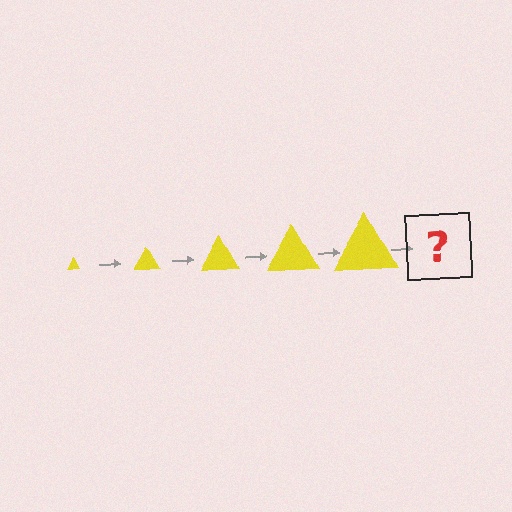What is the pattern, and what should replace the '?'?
The pattern is that the triangle gets progressively larger each step. The '?' should be a yellow triangle, larger than the previous one.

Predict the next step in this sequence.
The next step is a yellow triangle, larger than the previous one.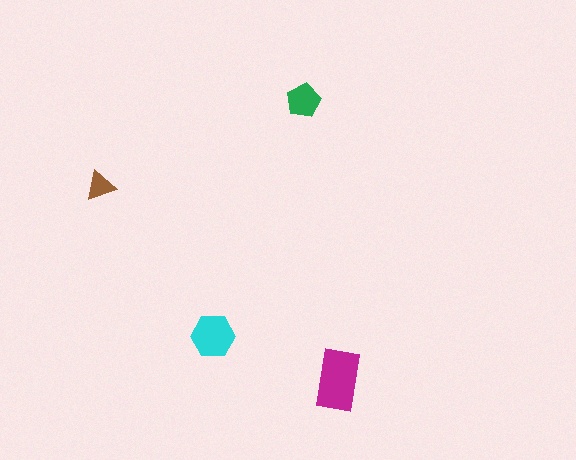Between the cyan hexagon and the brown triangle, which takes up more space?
The cyan hexagon.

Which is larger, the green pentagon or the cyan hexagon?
The cyan hexagon.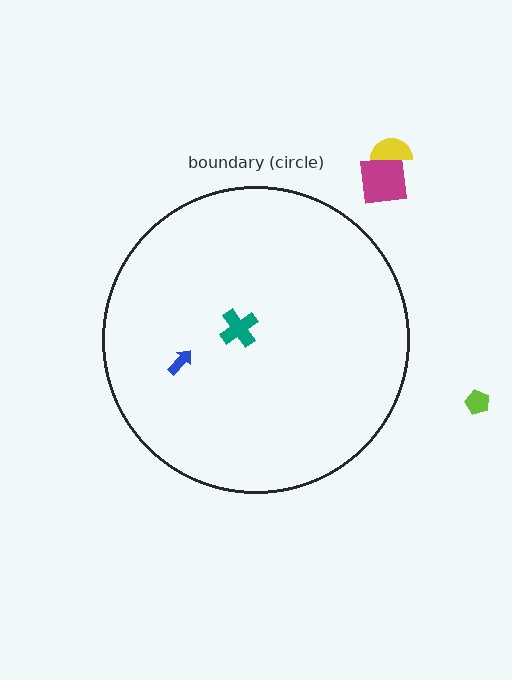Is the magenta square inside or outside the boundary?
Outside.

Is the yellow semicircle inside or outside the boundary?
Outside.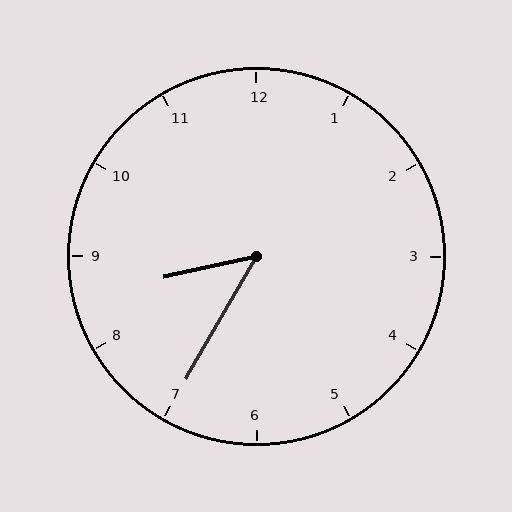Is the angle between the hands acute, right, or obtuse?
It is acute.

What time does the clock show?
8:35.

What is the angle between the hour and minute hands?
Approximately 48 degrees.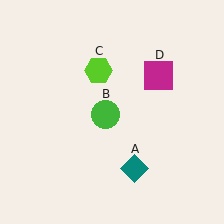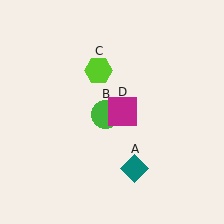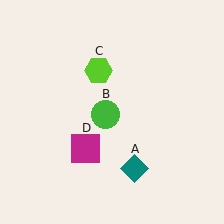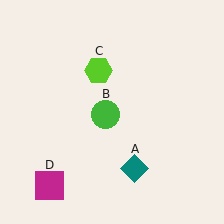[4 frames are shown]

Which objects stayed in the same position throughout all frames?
Teal diamond (object A) and green circle (object B) and lime hexagon (object C) remained stationary.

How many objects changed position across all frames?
1 object changed position: magenta square (object D).